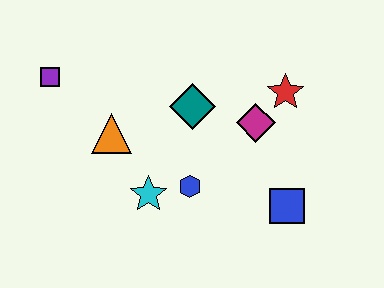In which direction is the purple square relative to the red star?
The purple square is to the left of the red star.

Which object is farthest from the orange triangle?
The blue square is farthest from the orange triangle.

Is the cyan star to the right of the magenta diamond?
No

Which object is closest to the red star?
The magenta diamond is closest to the red star.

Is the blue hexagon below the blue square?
No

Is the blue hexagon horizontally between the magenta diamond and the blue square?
No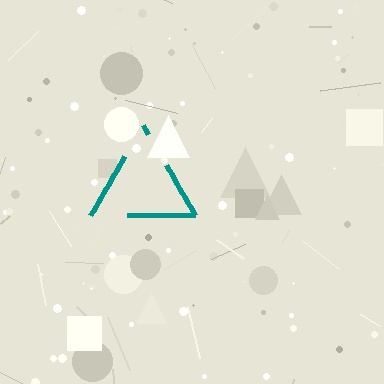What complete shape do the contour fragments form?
The contour fragments form a triangle.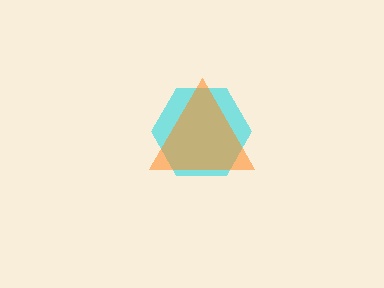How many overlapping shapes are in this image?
There are 2 overlapping shapes in the image.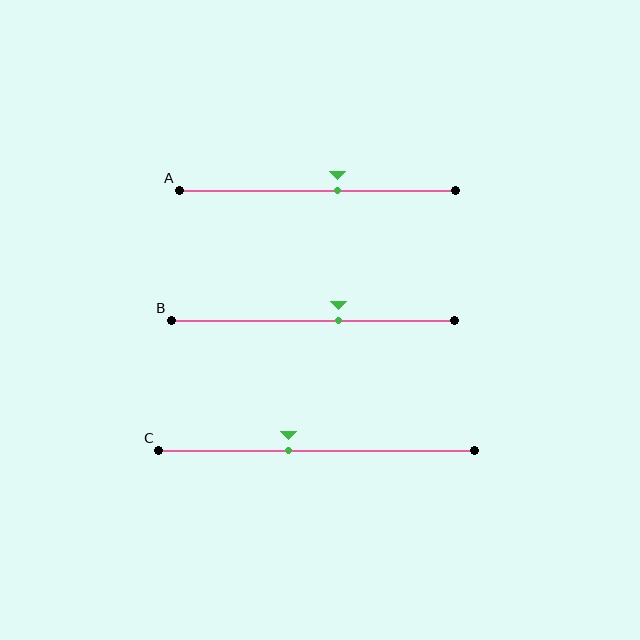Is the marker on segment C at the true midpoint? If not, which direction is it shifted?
No, the marker on segment C is shifted to the left by about 9% of the segment length.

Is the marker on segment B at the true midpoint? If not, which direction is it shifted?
No, the marker on segment B is shifted to the right by about 9% of the segment length.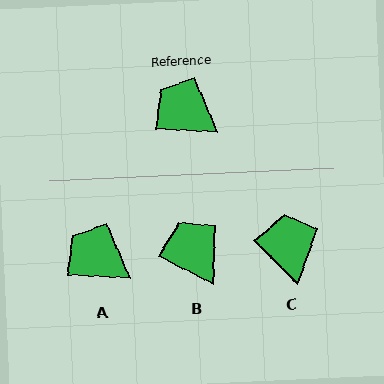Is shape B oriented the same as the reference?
No, it is off by about 25 degrees.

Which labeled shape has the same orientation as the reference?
A.